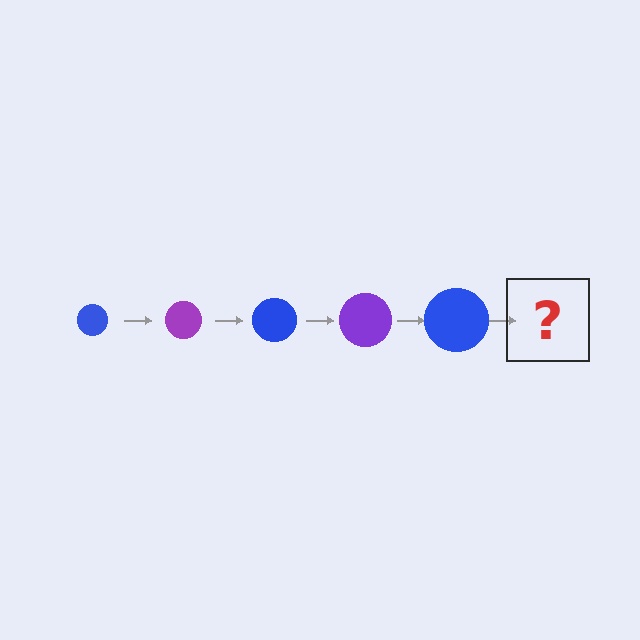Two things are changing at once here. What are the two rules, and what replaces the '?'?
The two rules are that the circle grows larger each step and the color cycles through blue and purple. The '?' should be a purple circle, larger than the previous one.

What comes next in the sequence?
The next element should be a purple circle, larger than the previous one.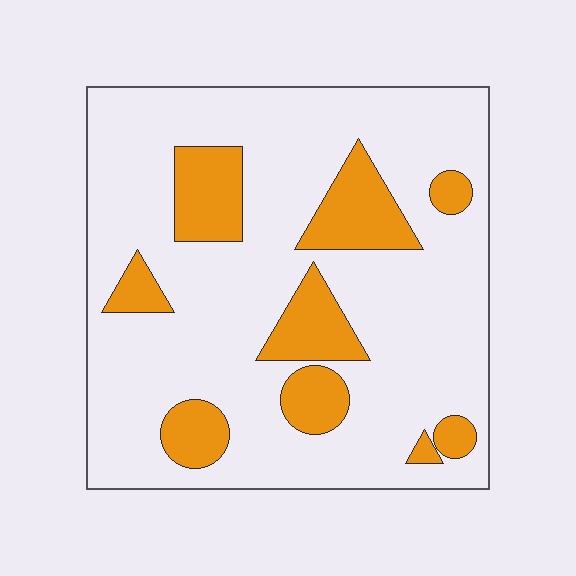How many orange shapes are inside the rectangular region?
9.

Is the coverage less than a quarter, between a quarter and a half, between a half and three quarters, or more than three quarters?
Less than a quarter.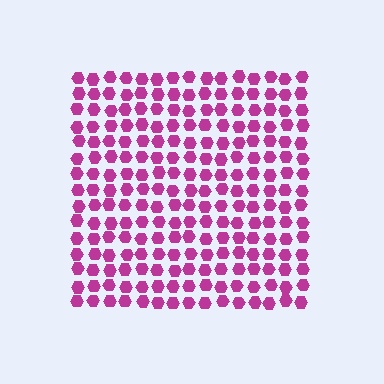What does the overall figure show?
The overall figure shows a square.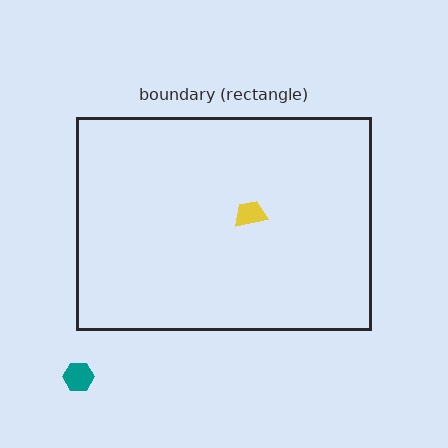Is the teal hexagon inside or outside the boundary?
Outside.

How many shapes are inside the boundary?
1 inside, 1 outside.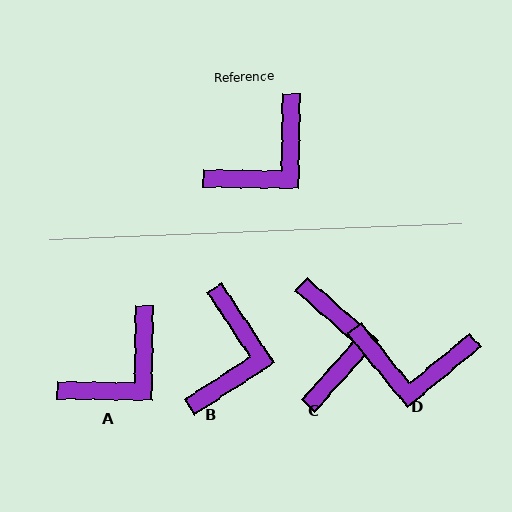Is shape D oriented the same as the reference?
No, it is off by about 50 degrees.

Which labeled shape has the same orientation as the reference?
A.